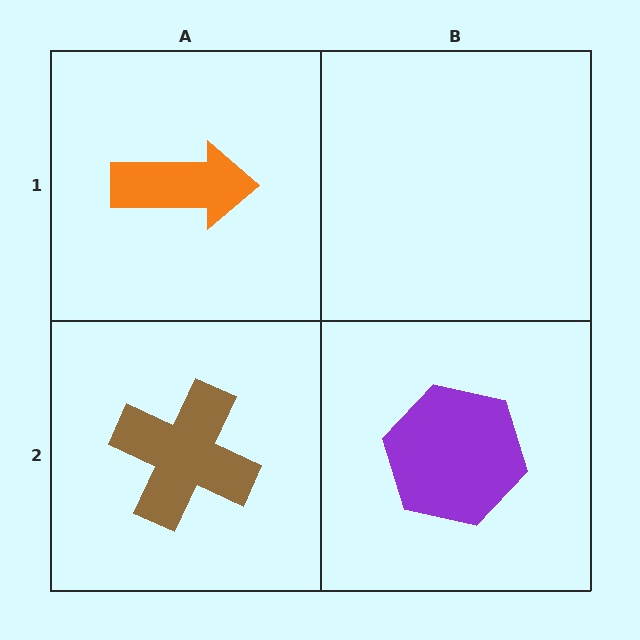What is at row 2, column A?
A brown cross.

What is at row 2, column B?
A purple hexagon.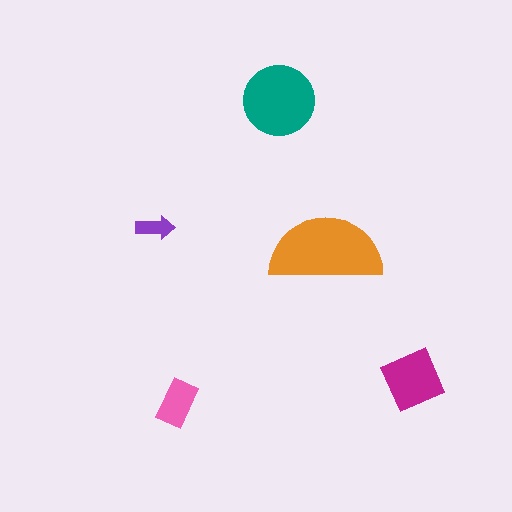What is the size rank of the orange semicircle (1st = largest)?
1st.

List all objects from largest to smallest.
The orange semicircle, the teal circle, the magenta square, the pink rectangle, the purple arrow.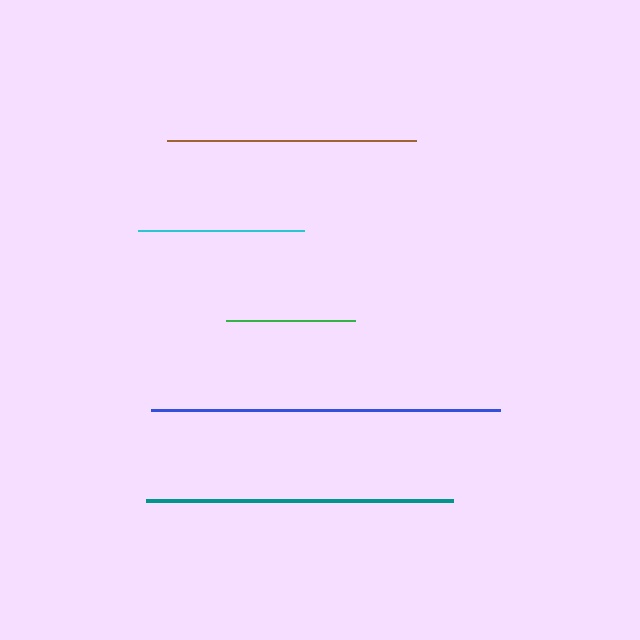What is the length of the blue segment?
The blue segment is approximately 349 pixels long.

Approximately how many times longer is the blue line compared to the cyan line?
The blue line is approximately 2.1 times the length of the cyan line.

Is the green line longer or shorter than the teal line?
The teal line is longer than the green line.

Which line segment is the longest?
The blue line is the longest at approximately 349 pixels.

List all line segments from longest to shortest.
From longest to shortest: blue, teal, brown, cyan, green.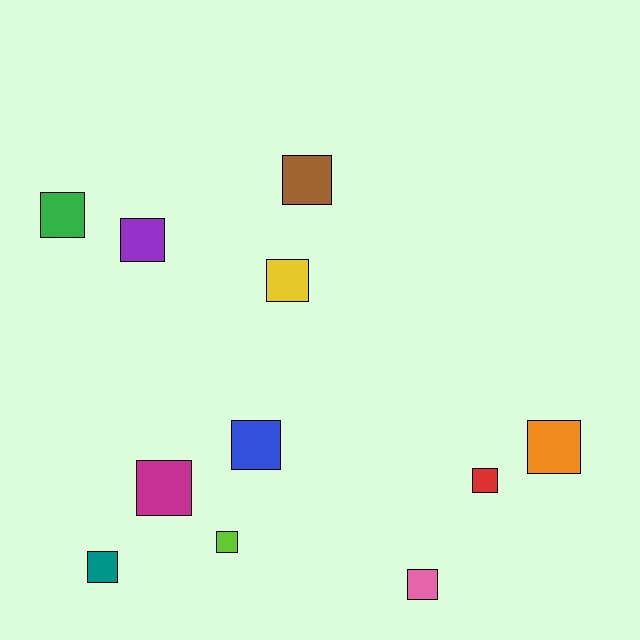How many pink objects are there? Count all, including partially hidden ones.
There is 1 pink object.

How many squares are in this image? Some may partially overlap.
There are 11 squares.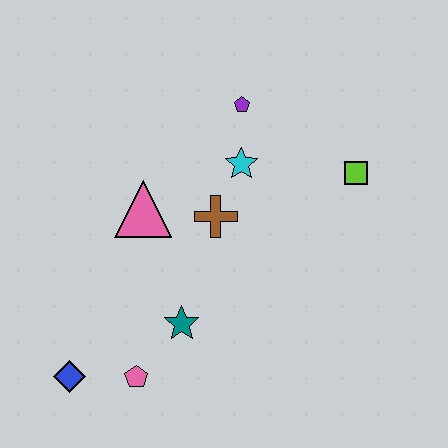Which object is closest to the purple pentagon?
The cyan star is closest to the purple pentagon.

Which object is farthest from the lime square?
The blue diamond is farthest from the lime square.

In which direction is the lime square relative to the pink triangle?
The lime square is to the right of the pink triangle.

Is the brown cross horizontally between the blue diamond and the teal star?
No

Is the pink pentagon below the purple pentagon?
Yes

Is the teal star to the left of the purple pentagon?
Yes